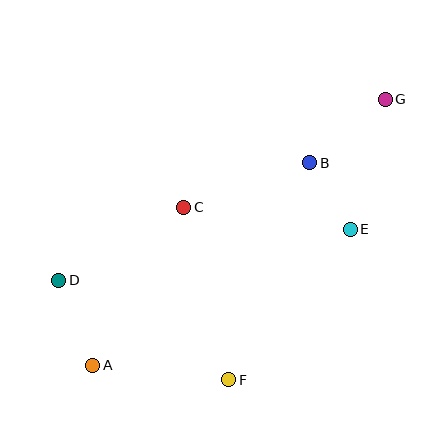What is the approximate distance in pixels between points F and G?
The distance between F and G is approximately 322 pixels.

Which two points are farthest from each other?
Points A and G are farthest from each other.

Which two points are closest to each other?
Points B and E are closest to each other.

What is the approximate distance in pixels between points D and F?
The distance between D and F is approximately 197 pixels.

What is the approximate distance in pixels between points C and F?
The distance between C and F is approximately 178 pixels.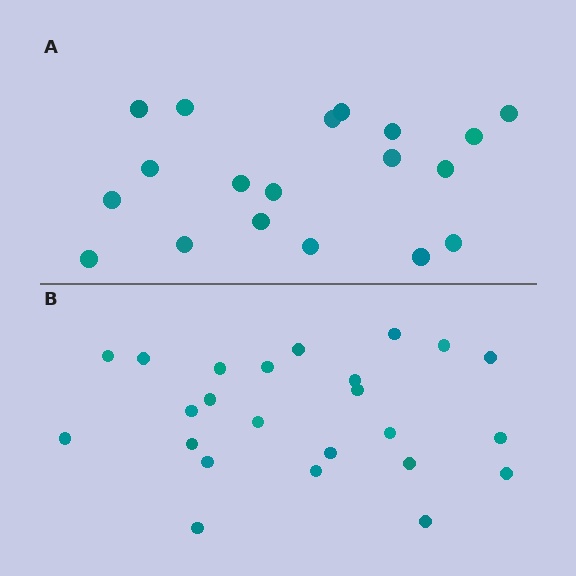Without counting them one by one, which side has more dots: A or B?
Region B (the bottom region) has more dots.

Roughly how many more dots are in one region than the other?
Region B has about 5 more dots than region A.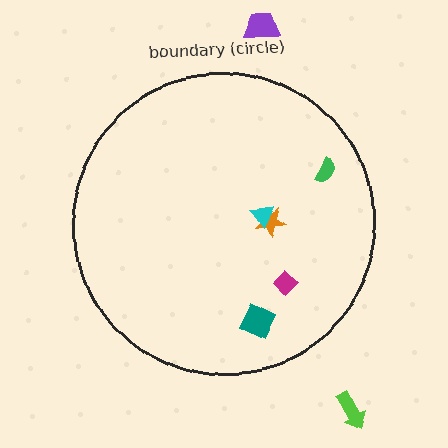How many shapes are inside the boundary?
5 inside, 2 outside.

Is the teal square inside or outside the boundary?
Inside.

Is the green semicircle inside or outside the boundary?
Inside.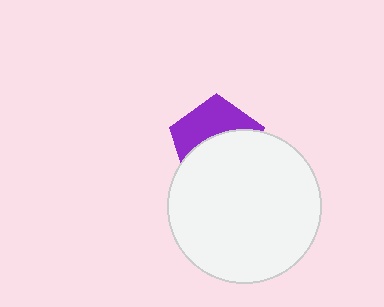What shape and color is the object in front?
The object in front is a white circle.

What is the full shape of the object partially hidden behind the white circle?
The partially hidden object is a purple pentagon.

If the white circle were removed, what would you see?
You would see the complete purple pentagon.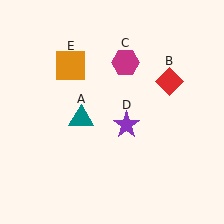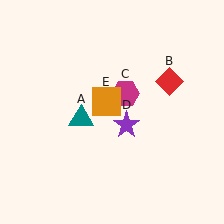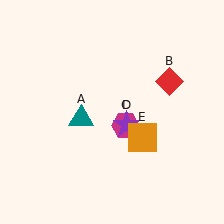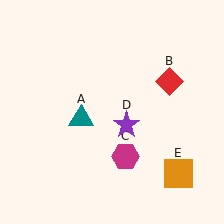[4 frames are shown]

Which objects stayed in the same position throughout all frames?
Teal triangle (object A) and red diamond (object B) and purple star (object D) remained stationary.